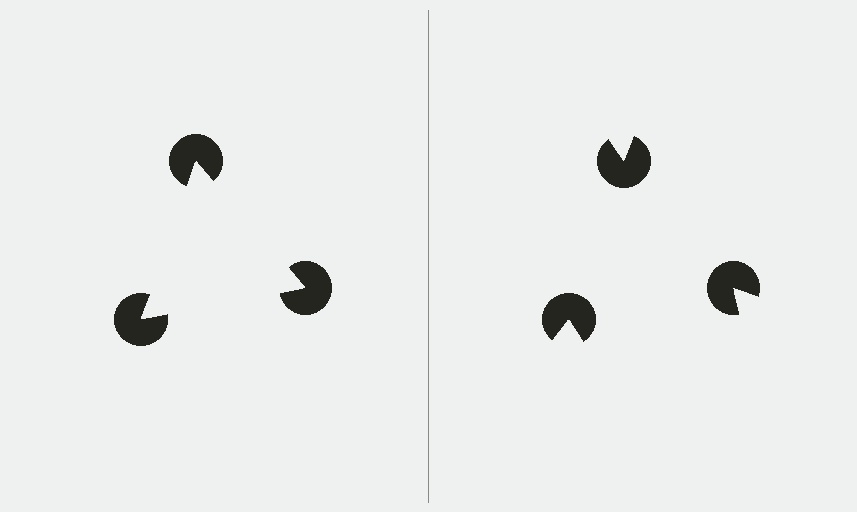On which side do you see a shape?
An illusory triangle appears on the left side. On the right side the wedge cuts are rotated, so no coherent shape forms.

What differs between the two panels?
The pac-man discs are positioned identically on both sides; only the wedge orientations differ. On the left they align to a triangle; on the right they are misaligned.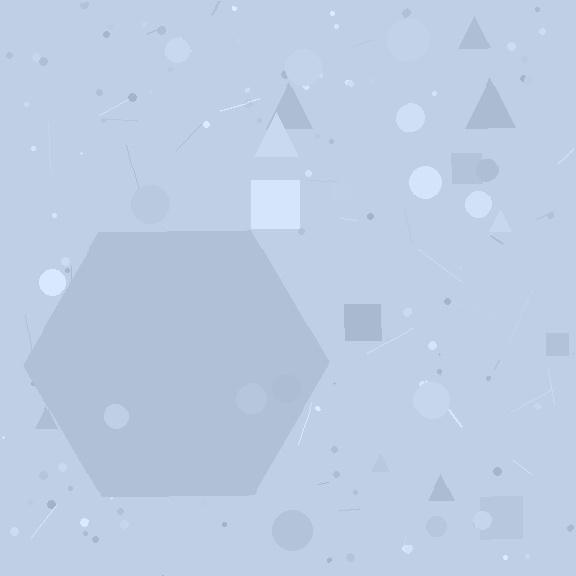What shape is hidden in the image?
A hexagon is hidden in the image.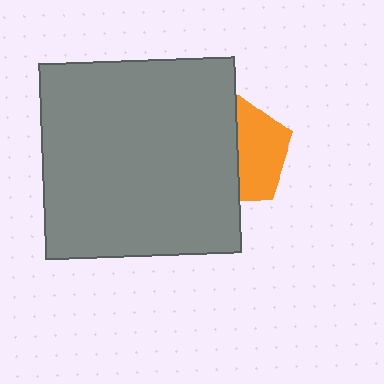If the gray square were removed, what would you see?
You would see the complete orange pentagon.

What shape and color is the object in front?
The object in front is a gray square.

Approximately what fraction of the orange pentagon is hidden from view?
Roughly 53% of the orange pentagon is hidden behind the gray square.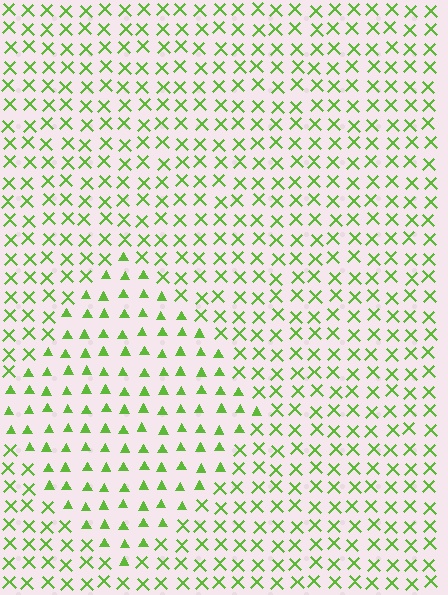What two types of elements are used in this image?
The image uses triangles inside the diamond region and X marks outside it.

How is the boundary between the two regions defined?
The boundary is defined by a change in element shape: triangles inside vs. X marks outside. All elements share the same color and spacing.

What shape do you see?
I see a diamond.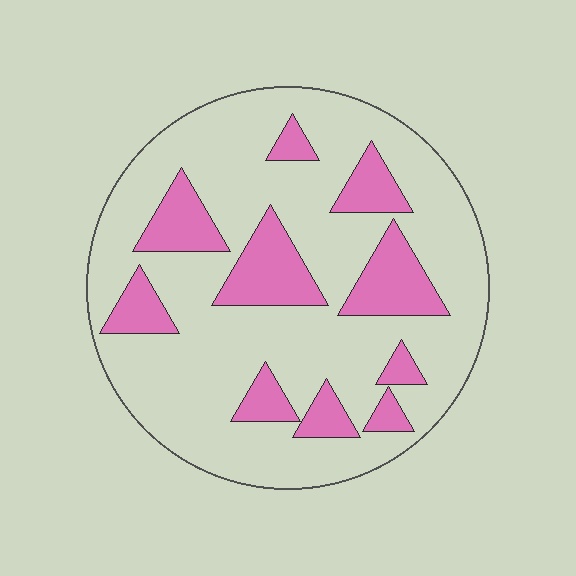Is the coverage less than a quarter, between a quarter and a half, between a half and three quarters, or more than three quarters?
Less than a quarter.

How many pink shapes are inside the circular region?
10.